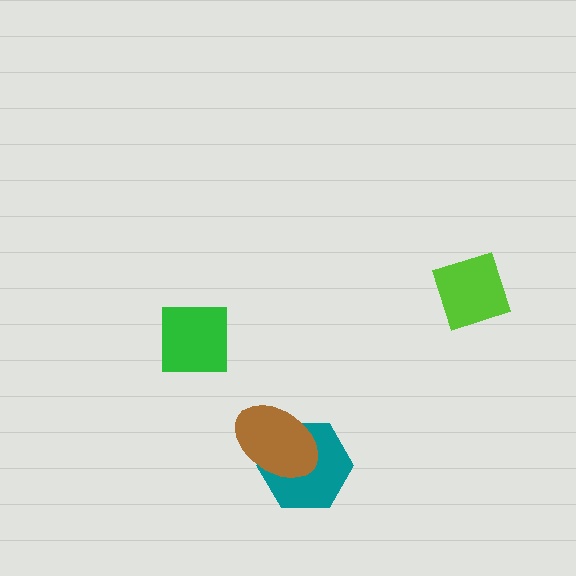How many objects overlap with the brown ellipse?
1 object overlaps with the brown ellipse.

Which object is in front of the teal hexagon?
The brown ellipse is in front of the teal hexagon.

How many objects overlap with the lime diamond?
0 objects overlap with the lime diamond.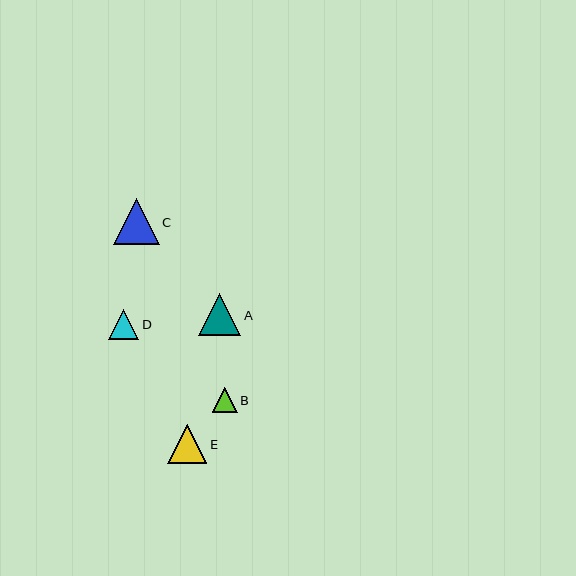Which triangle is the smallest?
Triangle B is the smallest with a size of approximately 24 pixels.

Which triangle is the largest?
Triangle C is the largest with a size of approximately 45 pixels.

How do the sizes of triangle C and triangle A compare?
Triangle C and triangle A are approximately the same size.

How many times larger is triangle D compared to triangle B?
Triangle D is approximately 1.2 times the size of triangle B.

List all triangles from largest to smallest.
From largest to smallest: C, A, E, D, B.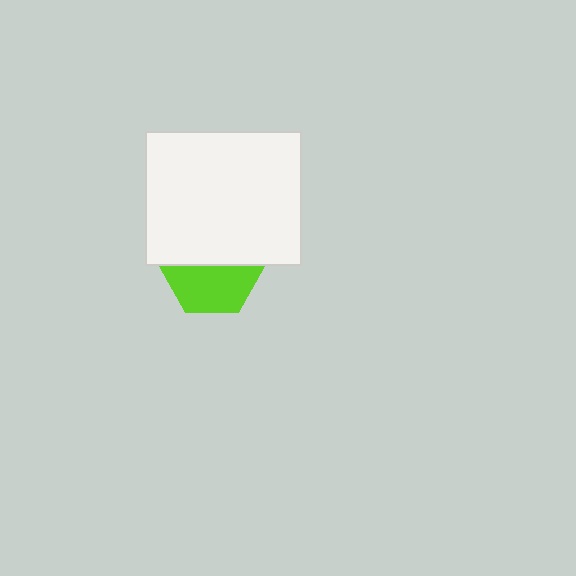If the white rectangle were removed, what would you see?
You would see the complete lime hexagon.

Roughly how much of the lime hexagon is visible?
About half of it is visible (roughly 52%).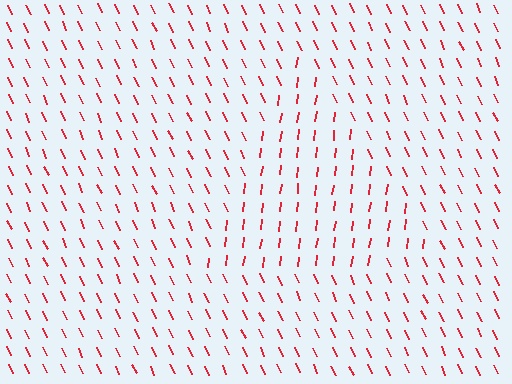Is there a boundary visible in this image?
Yes, there is a texture boundary formed by a change in line orientation.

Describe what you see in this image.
The image is filled with small red line segments. A triangle region in the image has lines oriented differently from the surrounding lines, creating a visible texture boundary.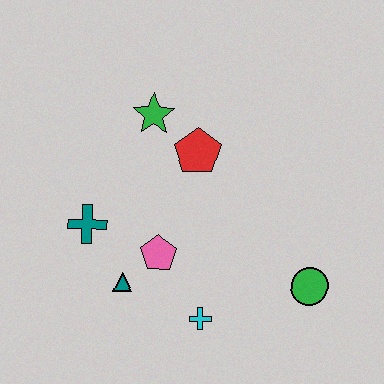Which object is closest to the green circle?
The cyan cross is closest to the green circle.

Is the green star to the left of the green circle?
Yes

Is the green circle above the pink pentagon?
No